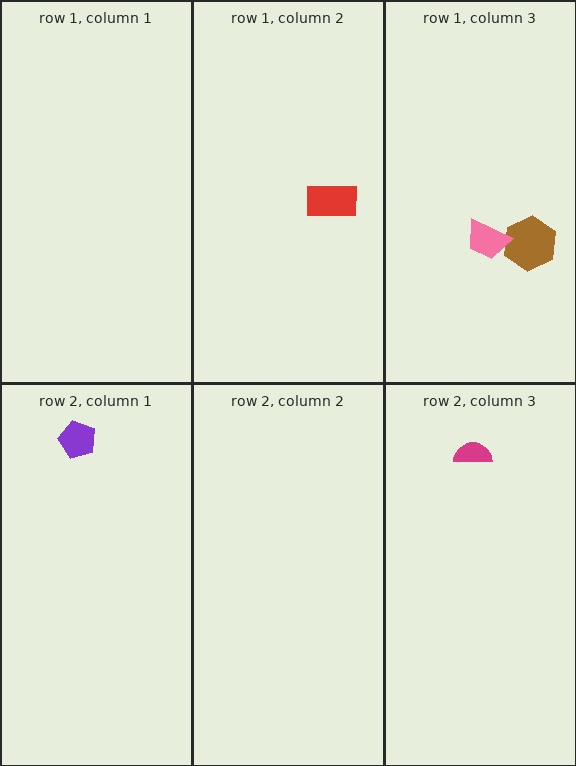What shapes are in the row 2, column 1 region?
The purple pentagon.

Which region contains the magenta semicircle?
The row 2, column 3 region.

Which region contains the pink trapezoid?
The row 1, column 3 region.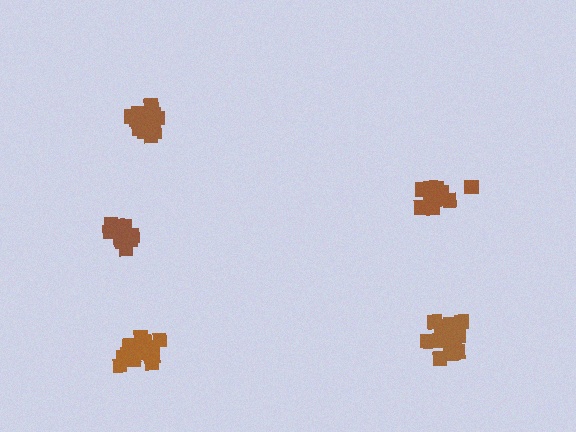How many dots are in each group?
Group 1: 20 dots, Group 2: 20 dots, Group 3: 21 dots, Group 4: 15 dots, Group 5: 17 dots (93 total).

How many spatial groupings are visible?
There are 5 spatial groupings.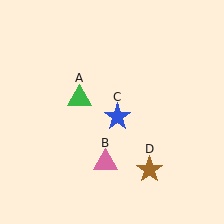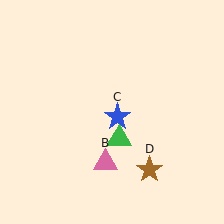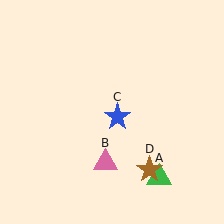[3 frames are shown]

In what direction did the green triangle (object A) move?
The green triangle (object A) moved down and to the right.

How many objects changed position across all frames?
1 object changed position: green triangle (object A).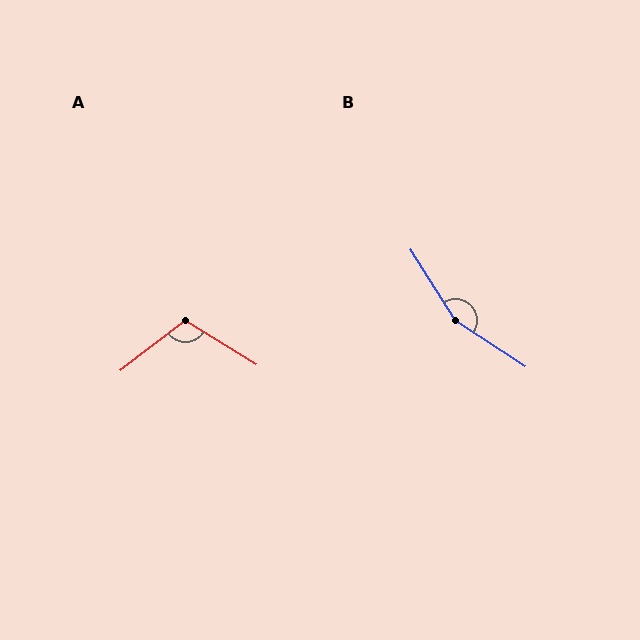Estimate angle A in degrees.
Approximately 111 degrees.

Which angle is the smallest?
A, at approximately 111 degrees.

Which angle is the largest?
B, at approximately 156 degrees.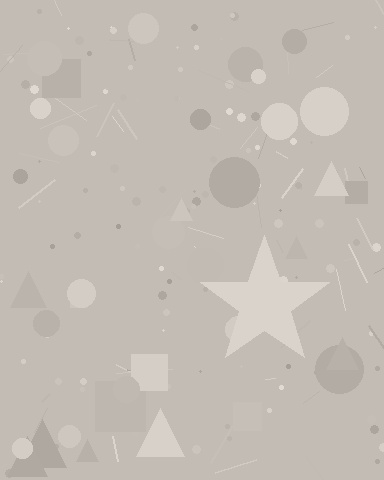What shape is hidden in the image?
A star is hidden in the image.